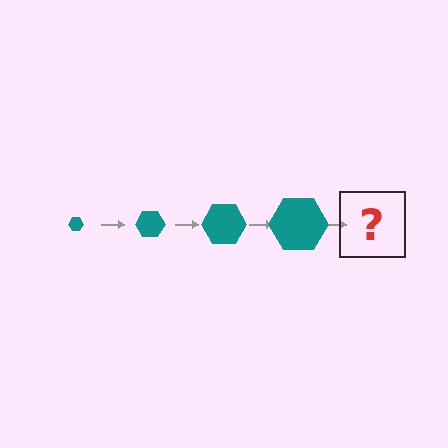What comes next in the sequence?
The next element should be a teal hexagon, larger than the previous one.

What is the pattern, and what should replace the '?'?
The pattern is that the hexagon gets progressively larger each step. The '?' should be a teal hexagon, larger than the previous one.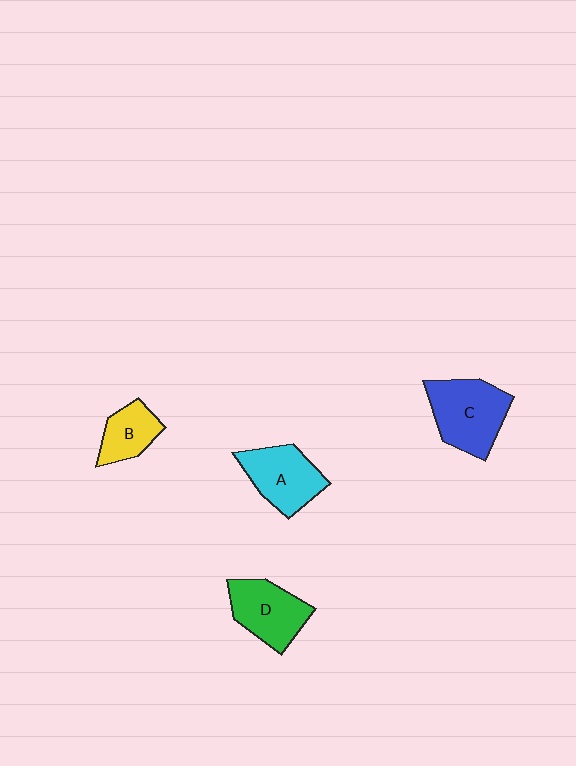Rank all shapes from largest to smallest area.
From largest to smallest: C (blue), A (cyan), D (green), B (yellow).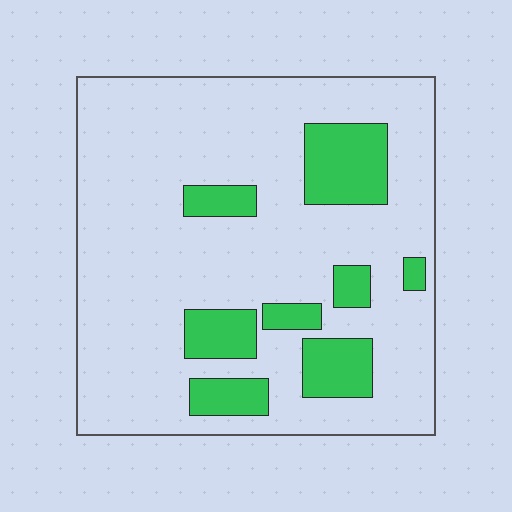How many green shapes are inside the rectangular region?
8.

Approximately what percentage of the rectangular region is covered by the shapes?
Approximately 20%.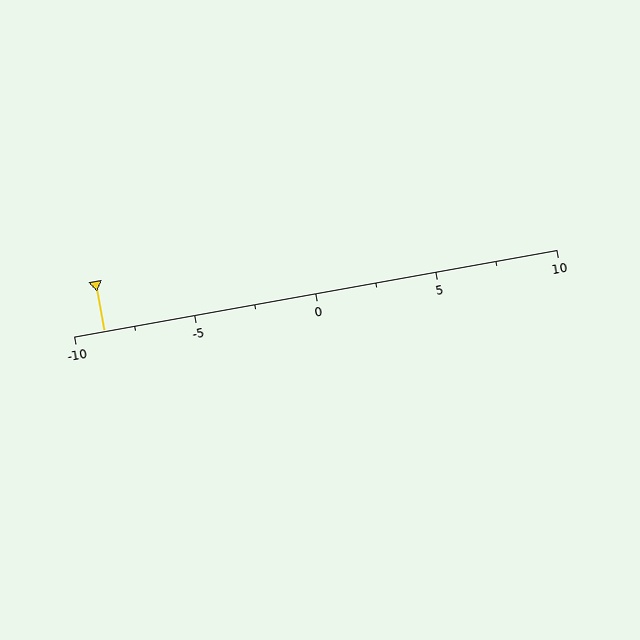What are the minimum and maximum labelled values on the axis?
The axis runs from -10 to 10.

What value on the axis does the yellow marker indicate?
The marker indicates approximately -8.8.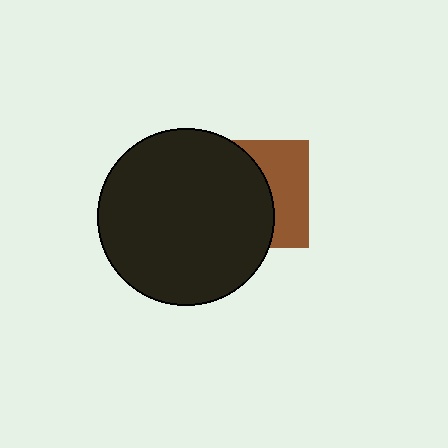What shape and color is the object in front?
The object in front is a black circle.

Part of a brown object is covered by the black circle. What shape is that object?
It is a square.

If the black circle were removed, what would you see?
You would see the complete brown square.